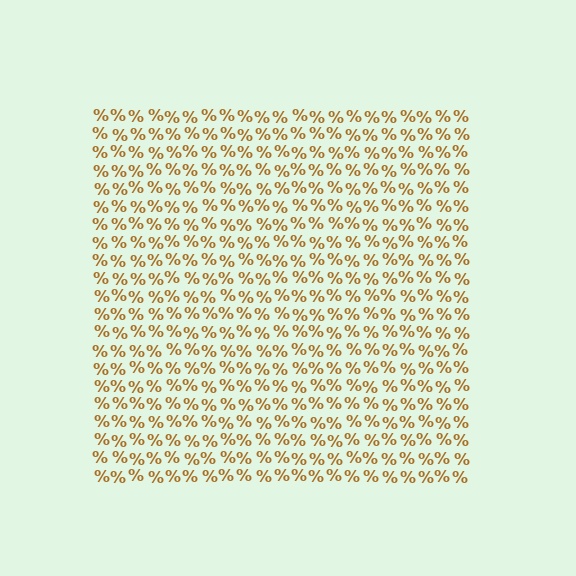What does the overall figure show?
The overall figure shows a square.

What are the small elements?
The small elements are percent signs.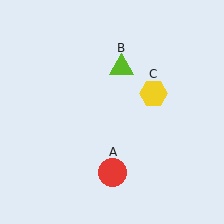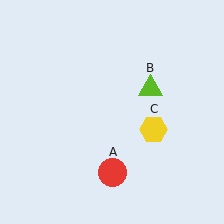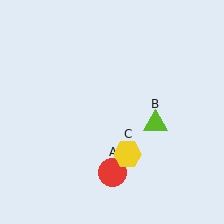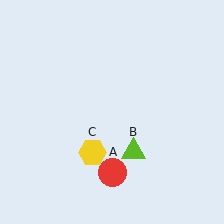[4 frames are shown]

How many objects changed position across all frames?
2 objects changed position: lime triangle (object B), yellow hexagon (object C).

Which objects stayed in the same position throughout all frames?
Red circle (object A) remained stationary.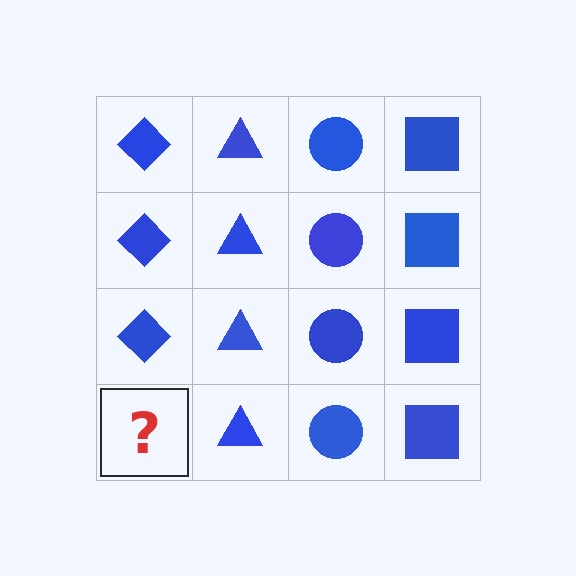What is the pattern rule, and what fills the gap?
The rule is that each column has a consistent shape. The gap should be filled with a blue diamond.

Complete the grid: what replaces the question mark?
The question mark should be replaced with a blue diamond.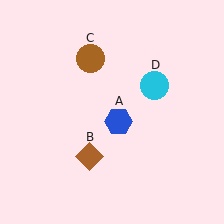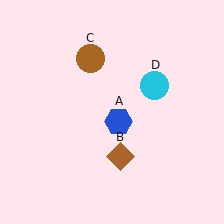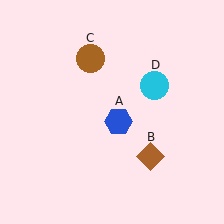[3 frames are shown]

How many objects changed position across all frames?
1 object changed position: brown diamond (object B).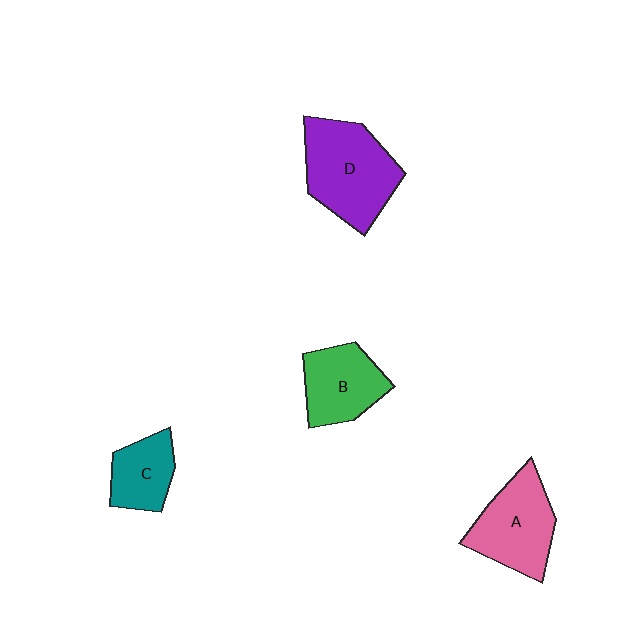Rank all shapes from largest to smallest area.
From largest to smallest: D (purple), A (pink), B (green), C (teal).